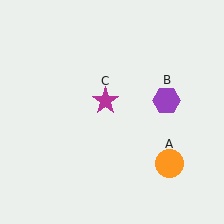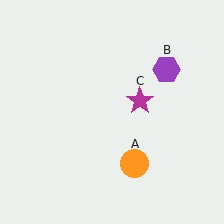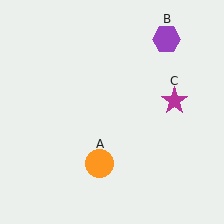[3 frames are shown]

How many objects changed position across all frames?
3 objects changed position: orange circle (object A), purple hexagon (object B), magenta star (object C).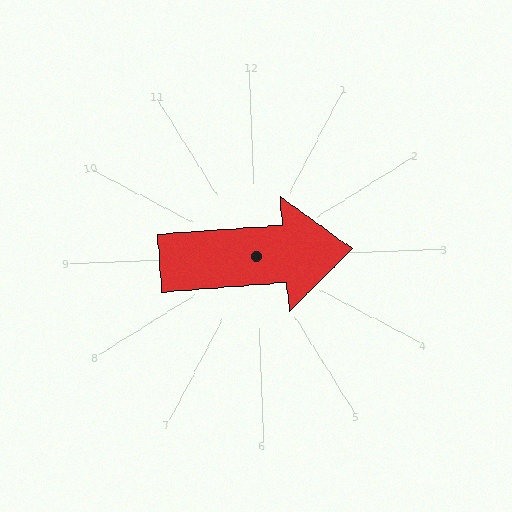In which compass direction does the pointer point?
East.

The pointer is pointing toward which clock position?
Roughly 3 o'clock.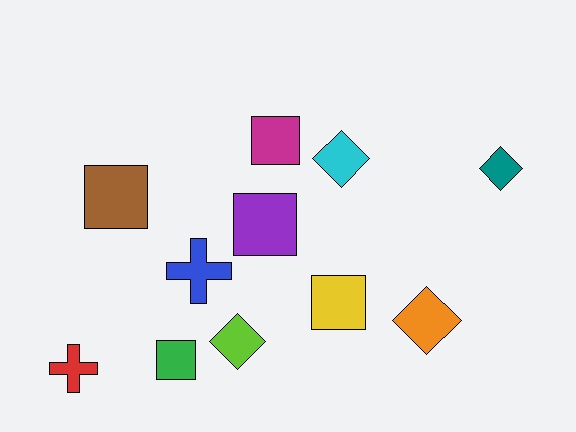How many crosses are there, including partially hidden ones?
There are 2 crosses.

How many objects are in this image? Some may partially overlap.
There are 11 objects.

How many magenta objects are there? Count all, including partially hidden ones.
There is 1 magenta object.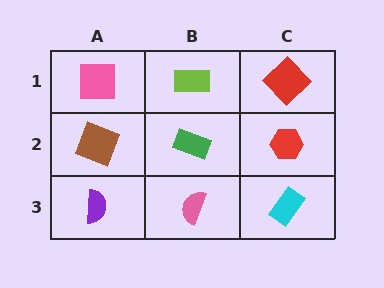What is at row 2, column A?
A brown square.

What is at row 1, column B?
A lime rectangle.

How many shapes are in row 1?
3 shapes.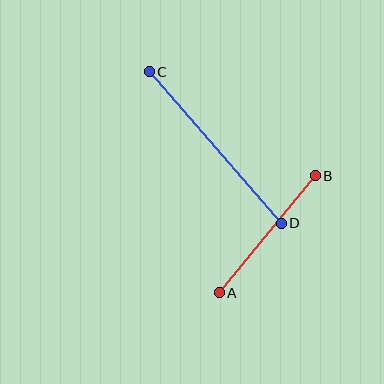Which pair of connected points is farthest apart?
Points C and D are farthest apart.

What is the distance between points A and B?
The distance is approximately 151 pixels.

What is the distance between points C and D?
The distance is approximately 201 pixels.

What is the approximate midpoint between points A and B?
The midpoint is at approximately (267, 234) pixels.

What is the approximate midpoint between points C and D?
The midpoint is at approximately (215, 148) pixels.